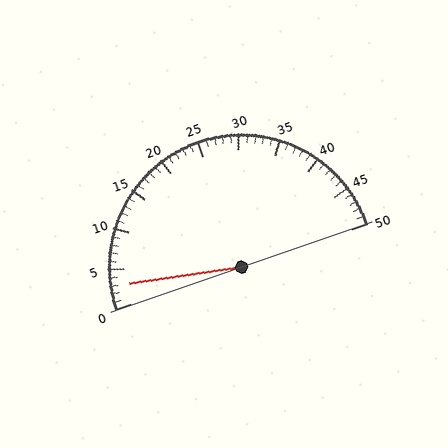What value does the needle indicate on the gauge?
The needle indicates approximately 3.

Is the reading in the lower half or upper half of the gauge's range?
The reading is in the lower half of the range (0 to 50).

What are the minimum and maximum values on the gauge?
The gauge ranges from 0 to 50.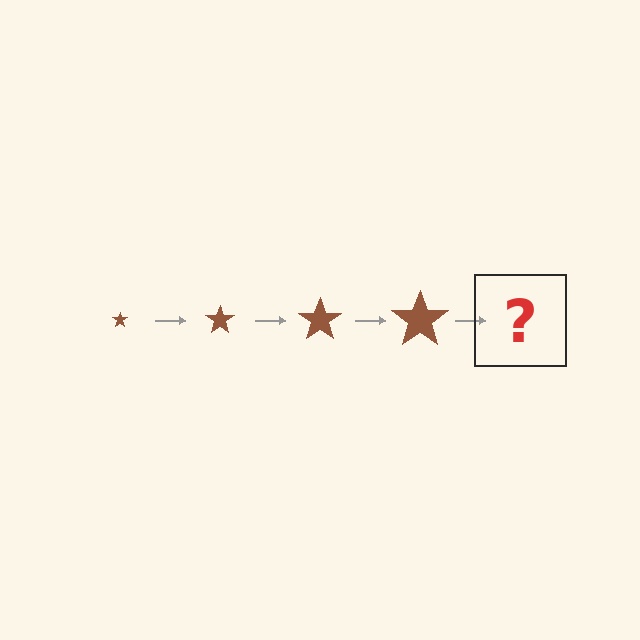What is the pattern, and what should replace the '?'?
The pattern is that the star gets progressively larger each step. The '?' should be a brown star, larger than the previous one.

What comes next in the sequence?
The next element should be a brown star, larger than the previous one.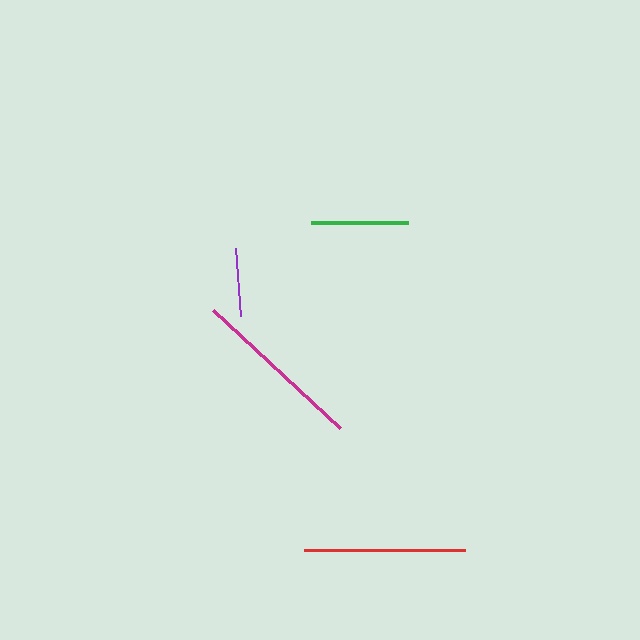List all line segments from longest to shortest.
From longest to shortest: magenta, red, green, purple.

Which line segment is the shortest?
The purple line is the shortest at approximately 68 pixels.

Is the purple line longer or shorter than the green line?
The green line is longer than the purple line.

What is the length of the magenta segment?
The magenta segment is approximately 173 pixels long.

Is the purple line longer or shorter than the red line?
The red line is longer than the purple line.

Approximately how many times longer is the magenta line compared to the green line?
The magenta line is approximately 1.8 times the length of the green line.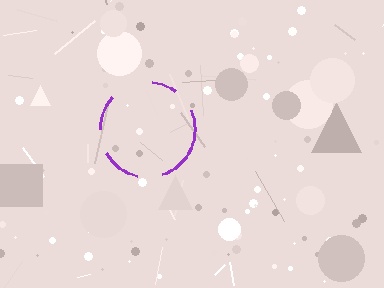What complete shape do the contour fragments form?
The contour fragments form a circle.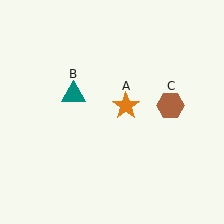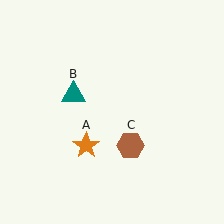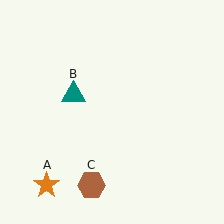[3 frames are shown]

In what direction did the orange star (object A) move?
The orange star (object A) moved down and to the left.